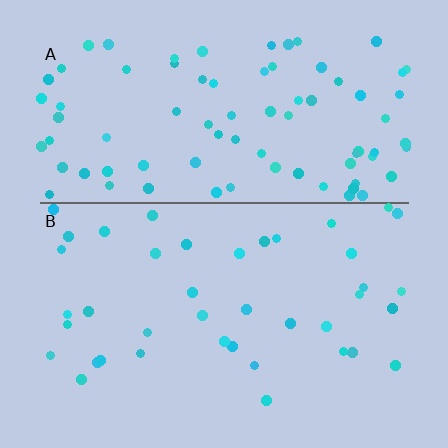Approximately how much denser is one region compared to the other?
Approximately 2.1× — region A over region B.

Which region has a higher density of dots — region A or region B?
A (the top).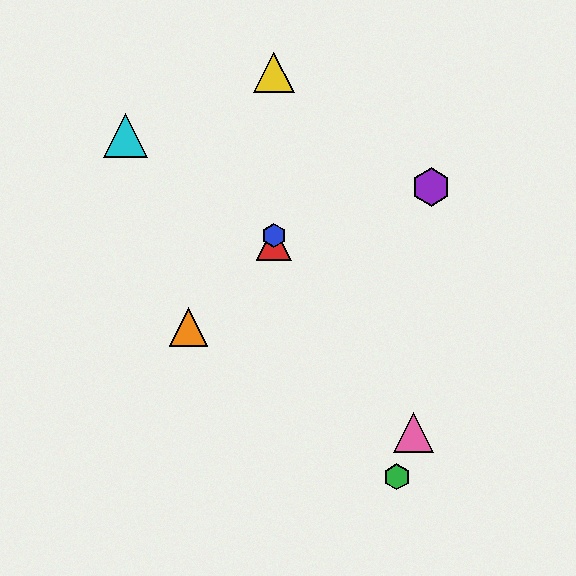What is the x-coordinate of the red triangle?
The red triangle is at x≈274.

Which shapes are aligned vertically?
The red triangle, the blue hexagon, the yellow triangle are aligned vertically.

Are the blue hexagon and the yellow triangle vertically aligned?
Yes, both are at x≈274.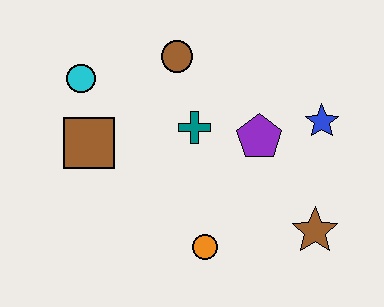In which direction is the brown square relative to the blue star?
The brown square is to the left of the blue star.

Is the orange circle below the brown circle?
Yes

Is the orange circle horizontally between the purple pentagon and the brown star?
No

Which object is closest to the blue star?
The purple pentagon is closest to the blue star.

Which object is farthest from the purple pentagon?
The cyan circle is farthest from the purple pentagon.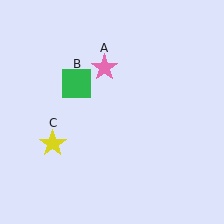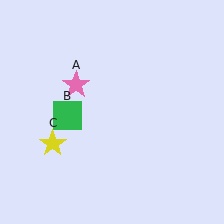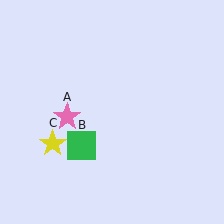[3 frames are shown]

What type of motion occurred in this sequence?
The pink star (object A), green square (object B) rotated counterclockwise around the center of the scene.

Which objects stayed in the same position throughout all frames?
Yellow star (object C) remained stationary.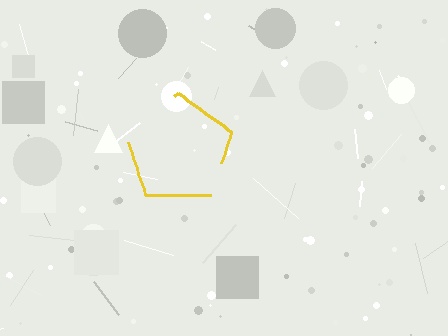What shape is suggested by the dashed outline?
The dashed outline suggests a pentagon.